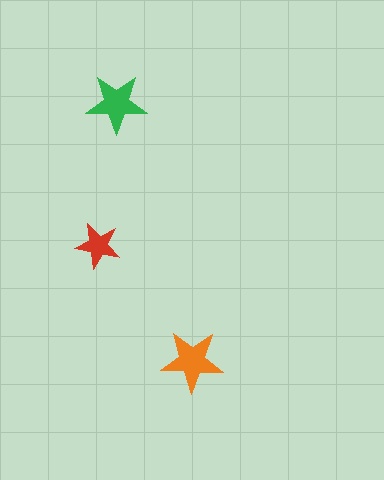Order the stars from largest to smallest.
the orange one, the green one, the red one.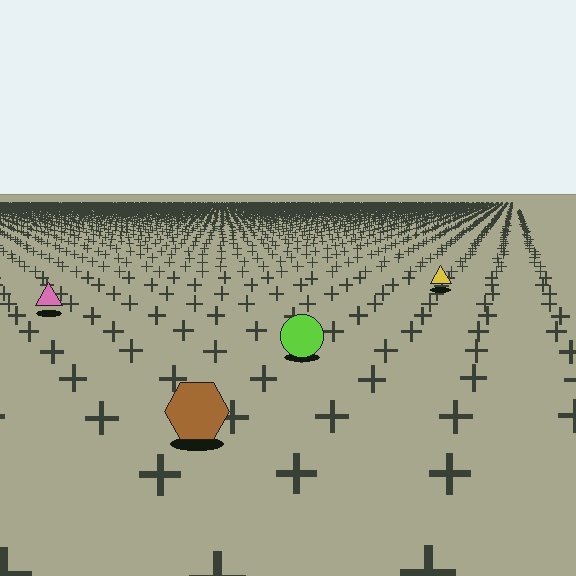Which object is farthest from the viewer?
The yellow triangle is farthest from the viewer. It appears smaller and the ground texture around it is denser.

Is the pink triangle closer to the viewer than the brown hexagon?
No. The brown hexagon is closer — you can tell from the texture gradient: the ground texture is coarser near it.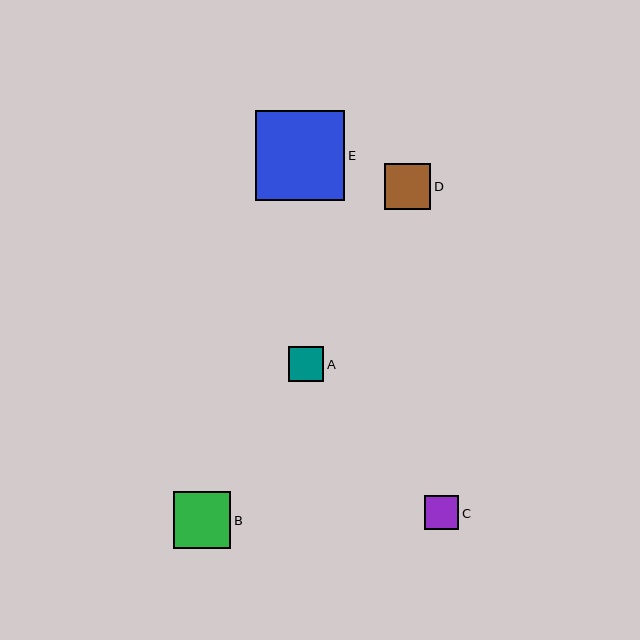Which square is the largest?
Square E is the largest with a size of approximately 90 pixels.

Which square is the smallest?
Square C is the smallest with a size of approximately 34 pixels.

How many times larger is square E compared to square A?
Square E is approximately 2.5 times the size of square A.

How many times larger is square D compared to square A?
Square D is approximately 1.3 times the size of square A.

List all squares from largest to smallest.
From largest to smallest: E, B, D, A, C.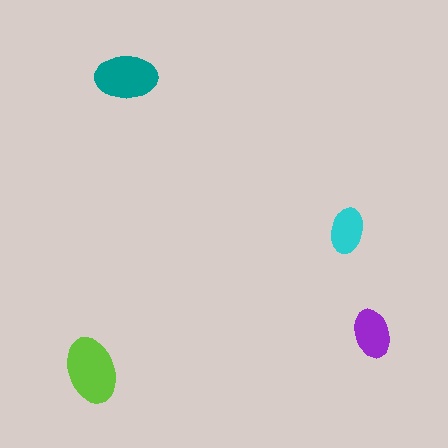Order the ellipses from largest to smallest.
the lime one, the teal one, the purple one, the cyan one.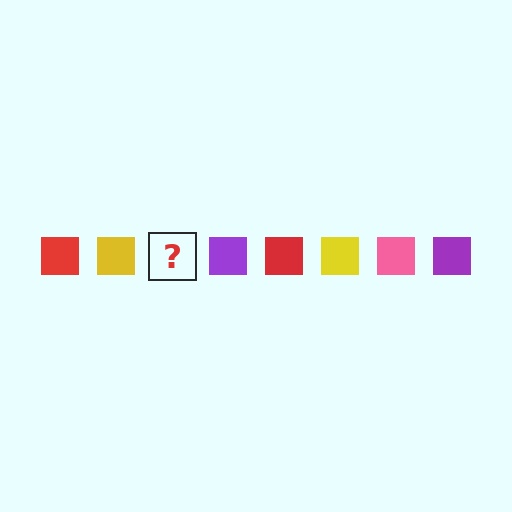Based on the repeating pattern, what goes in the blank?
The blank should be a pink square.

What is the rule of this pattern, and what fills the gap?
The rule is that the pattern cycles through red, yellow, pink, purple squares. The gap should be filled with a pink square.